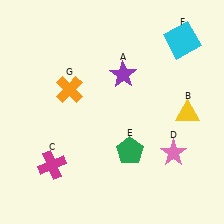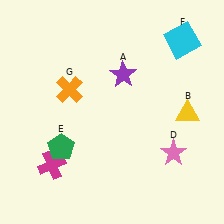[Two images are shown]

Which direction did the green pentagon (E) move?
The green pentagon (E) moved left.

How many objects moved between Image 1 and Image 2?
1 object moved between the two images.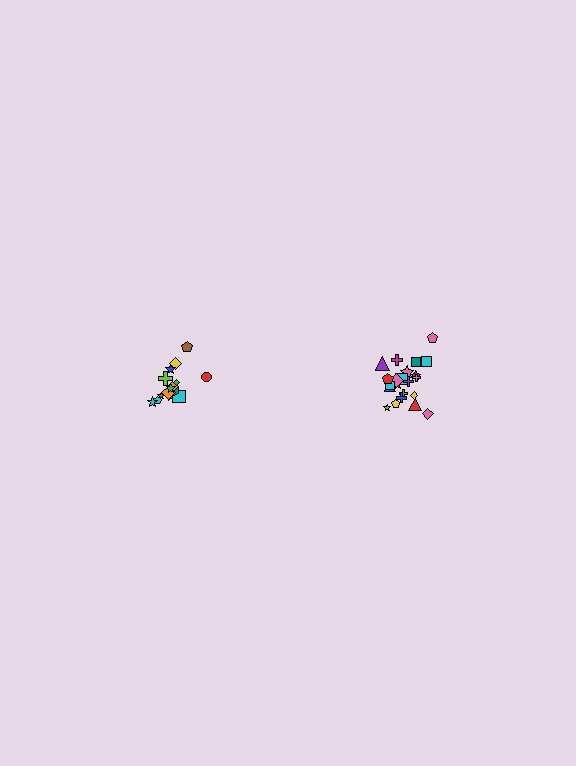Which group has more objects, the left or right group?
The right group.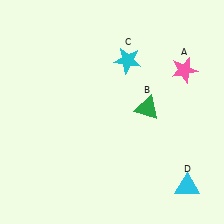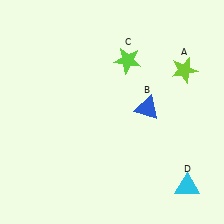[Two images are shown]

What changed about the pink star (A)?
In Image 1, A is pink. In Image 2, it changed to lime.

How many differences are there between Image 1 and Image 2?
There are 3 differences between the two images.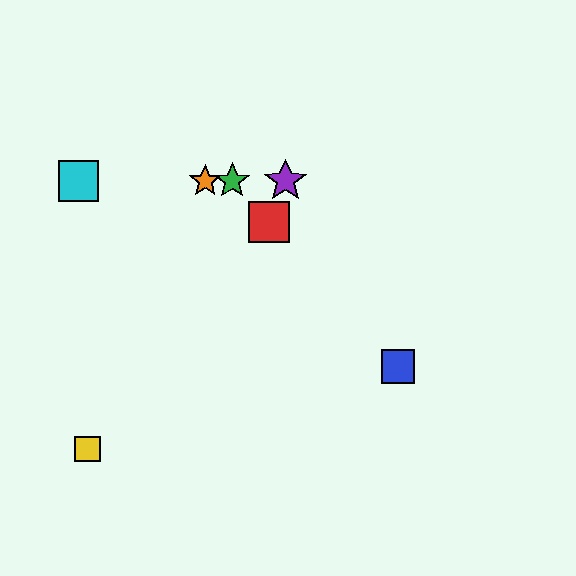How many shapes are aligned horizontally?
4 shapes (the green star, the purple star, the orange star, the cyan square) are aligned horizontally.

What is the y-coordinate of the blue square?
The blue square is at y≈366.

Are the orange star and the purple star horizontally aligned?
Yes, both are at y≈181.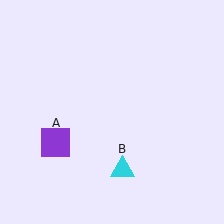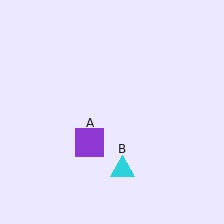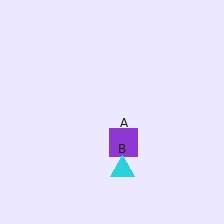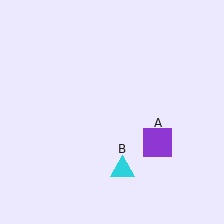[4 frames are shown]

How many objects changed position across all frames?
1 object changed position: purple square (object A).